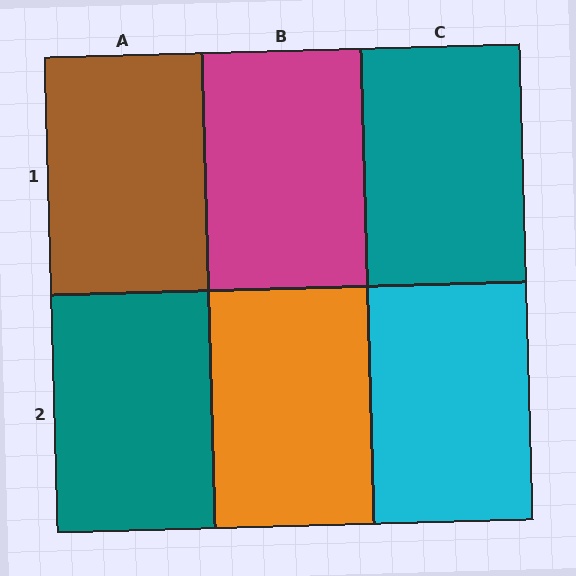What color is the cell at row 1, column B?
Magenta.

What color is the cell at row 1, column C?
Teal.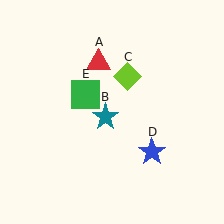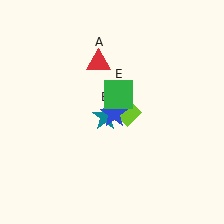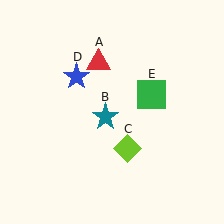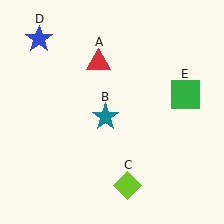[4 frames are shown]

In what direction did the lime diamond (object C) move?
The lime diamond (object C) moved down.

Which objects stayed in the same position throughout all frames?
Red triangle (object A) and teal star (object B) remained stationary.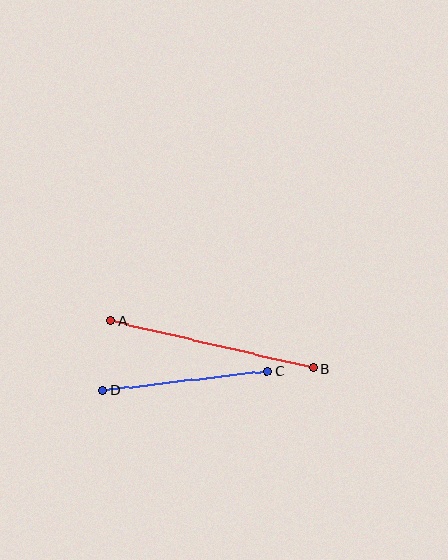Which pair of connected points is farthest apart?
Points A and B are farthest apart.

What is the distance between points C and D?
The distance is approximately 166 pixels.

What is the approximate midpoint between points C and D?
The midpoint is at approximately (185, 381) pixels.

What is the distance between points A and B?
The distance is approximately 207 pixels.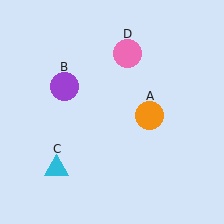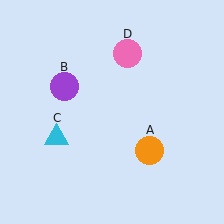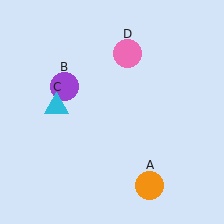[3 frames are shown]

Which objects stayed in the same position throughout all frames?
Purple circle (object B) and pink circle (object D) remained stationary.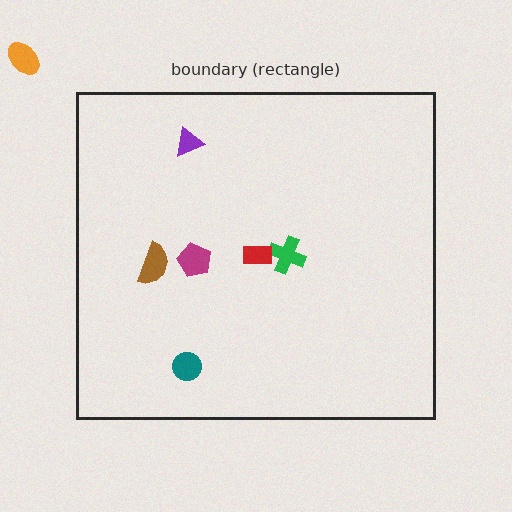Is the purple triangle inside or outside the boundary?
Inside.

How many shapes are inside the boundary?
6 inside, 1 outside.